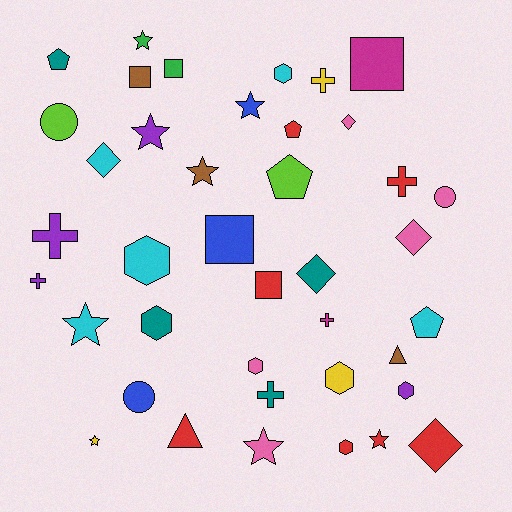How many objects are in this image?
There are 40 objects.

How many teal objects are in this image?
There are 4 teal objects.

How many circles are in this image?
There are 3 circles.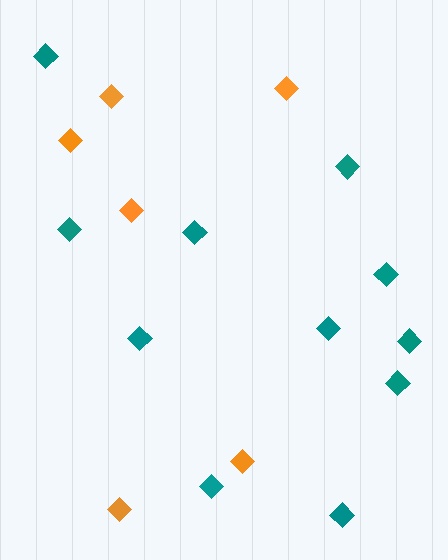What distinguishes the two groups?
There are 2 groups: one group of teal diamonds (11) and one group of orange diamonds (6).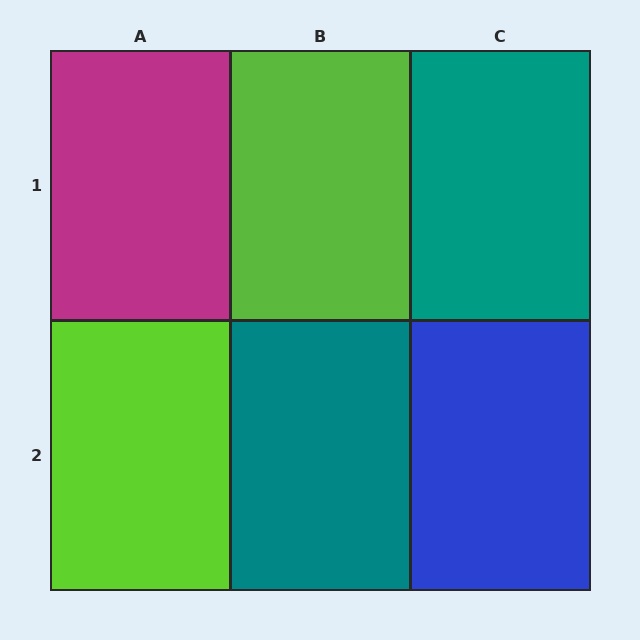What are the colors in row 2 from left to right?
Lime, teal, blue.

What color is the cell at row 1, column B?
Lime.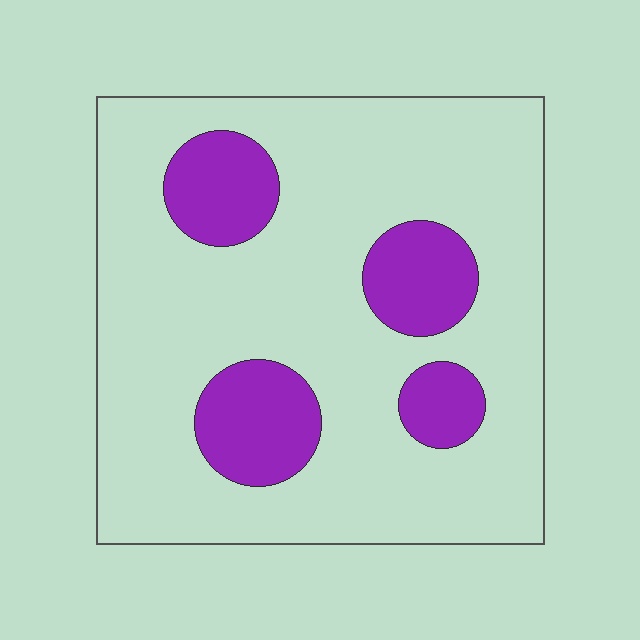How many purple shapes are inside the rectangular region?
4.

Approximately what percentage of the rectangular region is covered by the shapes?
Approximately 20%.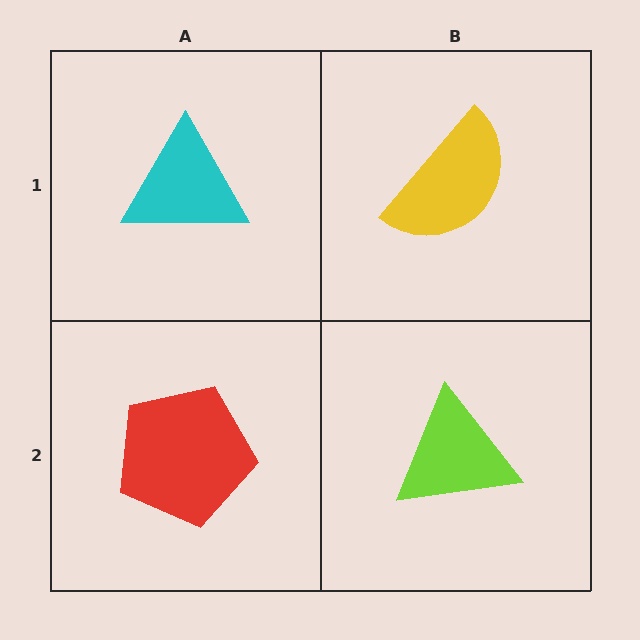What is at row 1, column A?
A cyan triangle.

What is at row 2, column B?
A lime triangle.